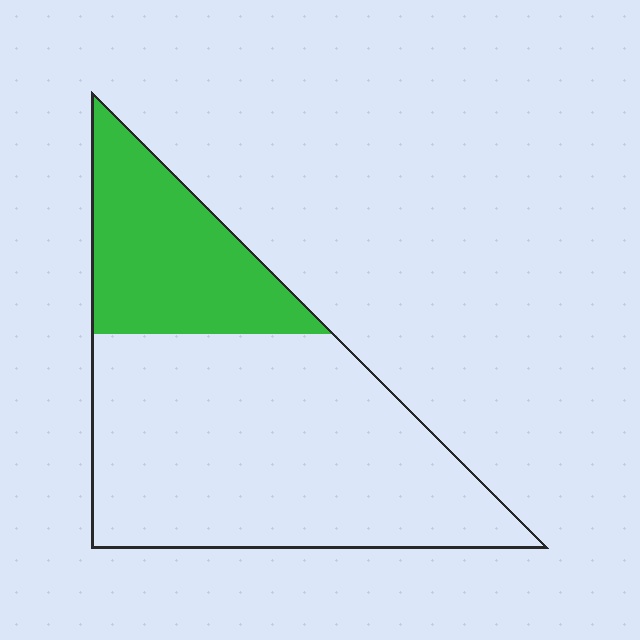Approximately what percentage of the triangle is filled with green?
Approximately 30%.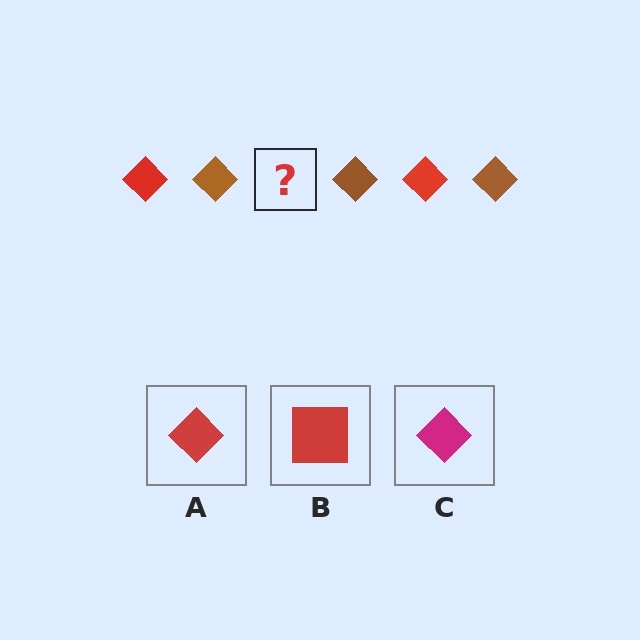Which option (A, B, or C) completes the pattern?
A.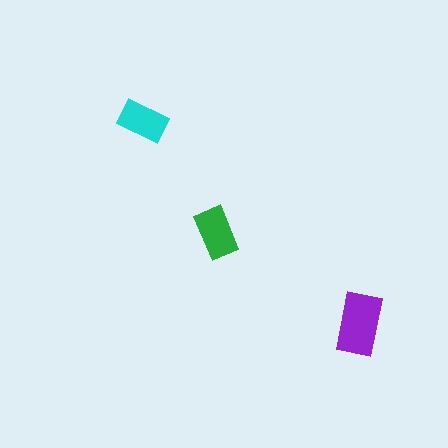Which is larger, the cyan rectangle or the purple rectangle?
The purple one.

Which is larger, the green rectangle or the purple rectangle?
The purple one.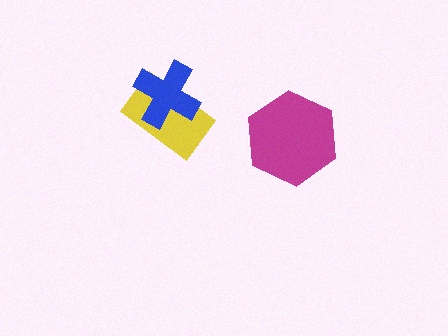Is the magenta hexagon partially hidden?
No, no other shape covers it.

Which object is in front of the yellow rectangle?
The blue cross is in front of the yellow rectangle.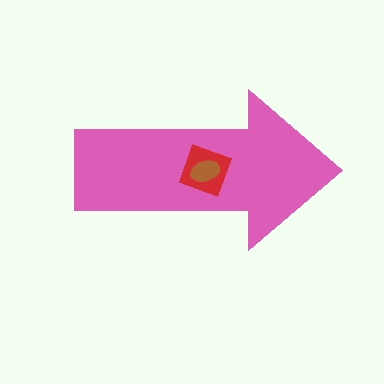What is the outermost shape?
The pink arrow.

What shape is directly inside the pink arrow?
The red diamond.